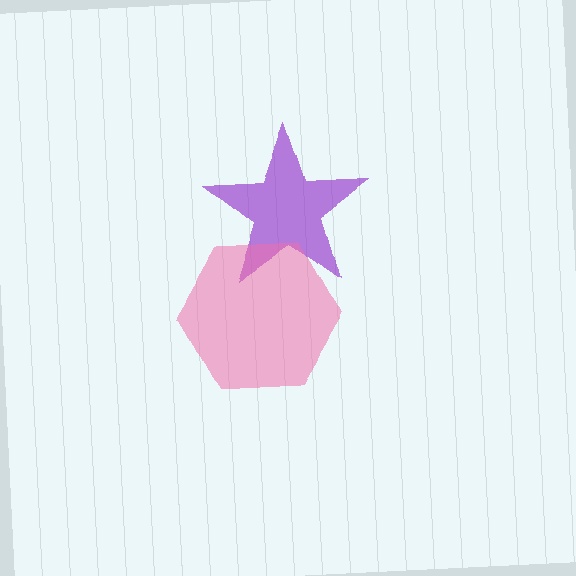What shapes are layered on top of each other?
The layered shapes are: a purple star, a pink hexagon.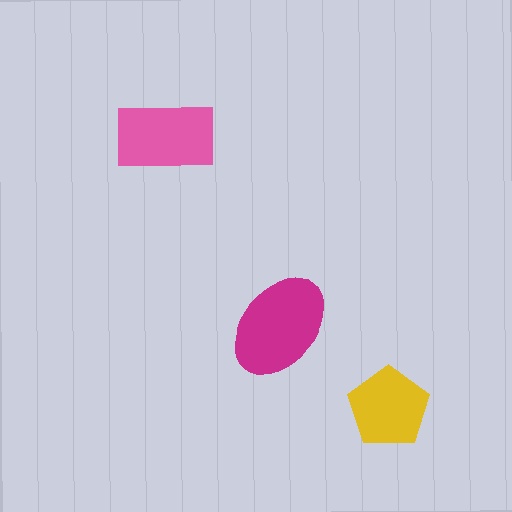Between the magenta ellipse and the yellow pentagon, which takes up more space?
The magenta ellipse.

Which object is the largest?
The magenta ellipse.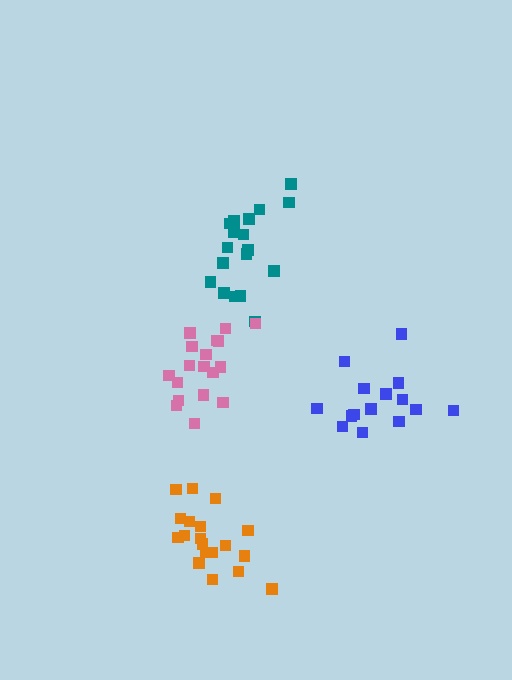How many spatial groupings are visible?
There are 4 spatial groupings.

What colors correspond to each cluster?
The clusters are colored: orange, teal, pink, blue.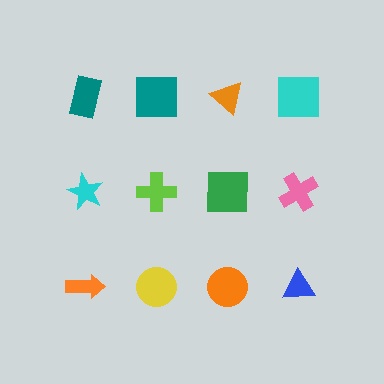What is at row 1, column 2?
A teal square.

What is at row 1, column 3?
An orange triangle.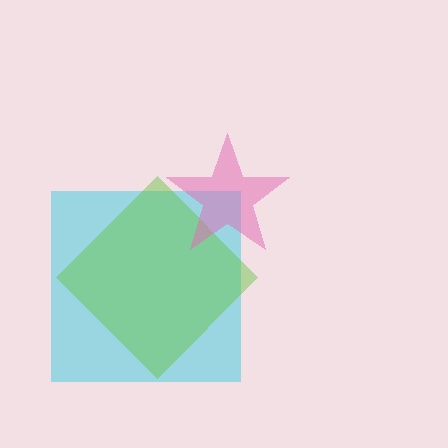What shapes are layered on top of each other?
The layered shapes are: a cyan square, a lime diamond, a pink star.